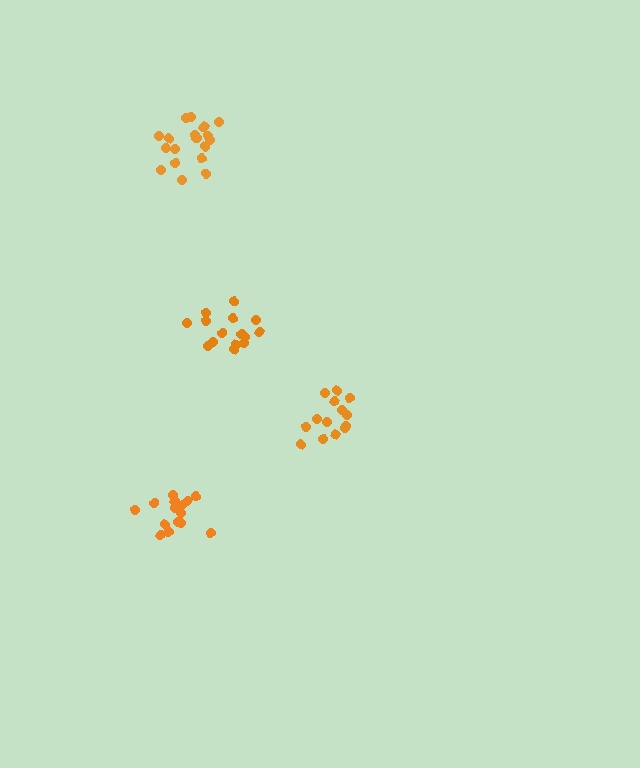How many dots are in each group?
Group 1: 14 dots, Group 2: 15 dots, Group 3: 19 dots, Group 4: 15 dots (63 total).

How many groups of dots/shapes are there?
There are 4 groups.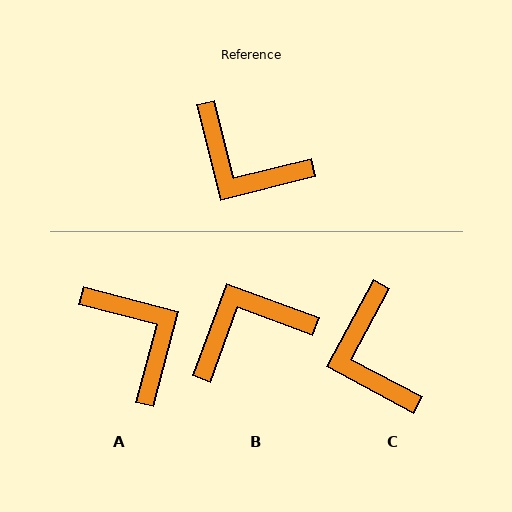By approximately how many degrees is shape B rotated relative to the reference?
Approximately 124 degrees clockwise.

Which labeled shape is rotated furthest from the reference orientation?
A, about 151 degrees away.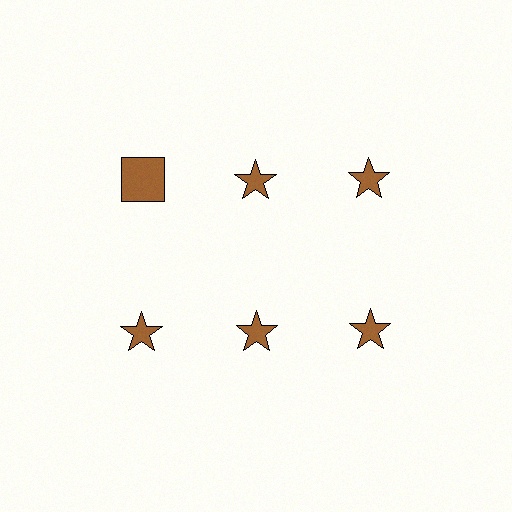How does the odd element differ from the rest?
It has a different shape: square instead of star.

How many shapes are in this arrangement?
There are 6 shapes arranged in a grid pattern.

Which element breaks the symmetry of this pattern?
The brown square in the top row, leftmost column breaks the symmetry. All other shapes are brown stars.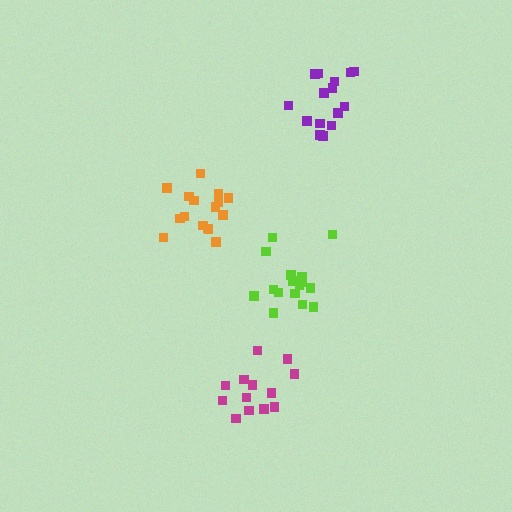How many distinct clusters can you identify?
There are 4 distinct clusters.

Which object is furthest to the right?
The purple cluster is rightmost.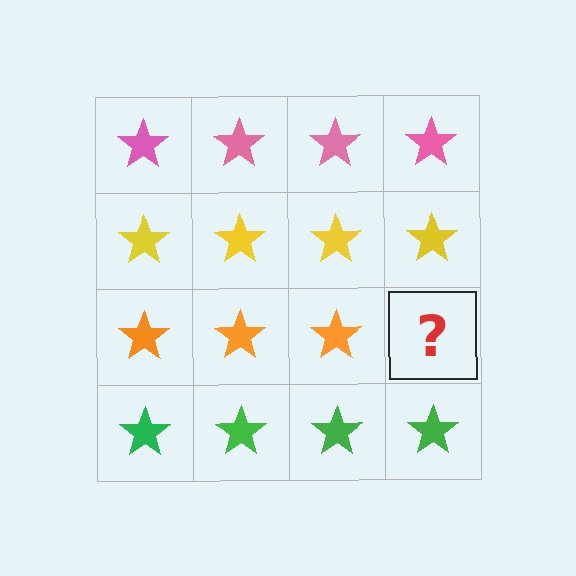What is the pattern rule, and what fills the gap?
The rule is that each row has a consistent color. The gap should be filled with an orange star.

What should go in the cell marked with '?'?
The missing cell should contain an orange star.